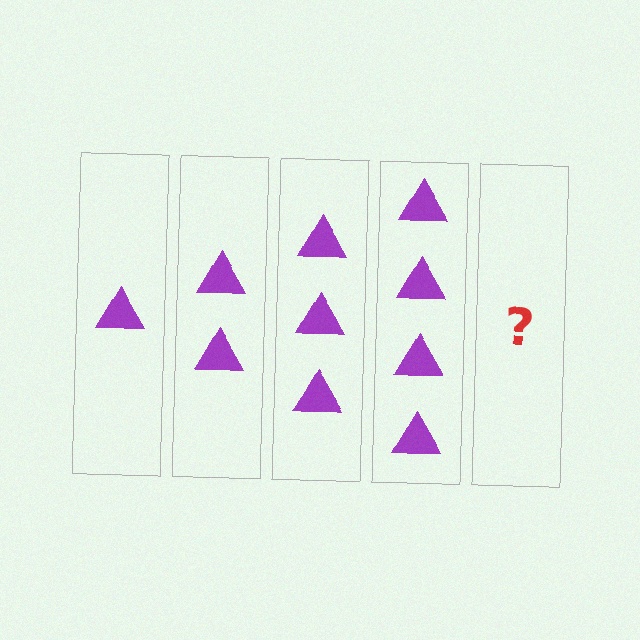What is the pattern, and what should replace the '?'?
The pattern is that each step adds one more triangle. The '?' should be 5 triangles.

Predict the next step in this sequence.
The next step is 5 triangles.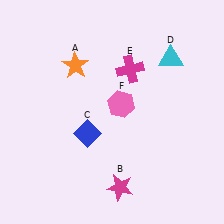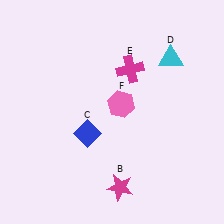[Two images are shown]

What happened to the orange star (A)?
The orange star (A) was removed in Image 2. It was in the top-left area of Image 1.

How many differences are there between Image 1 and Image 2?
There is 1 difference between the two images.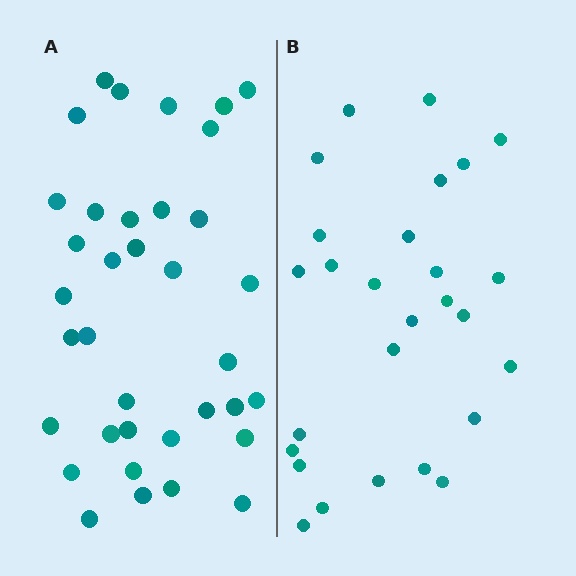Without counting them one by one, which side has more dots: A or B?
Region A (the left region) has more dots.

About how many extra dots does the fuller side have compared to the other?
Region A has roughly 8 or so more dots than region B.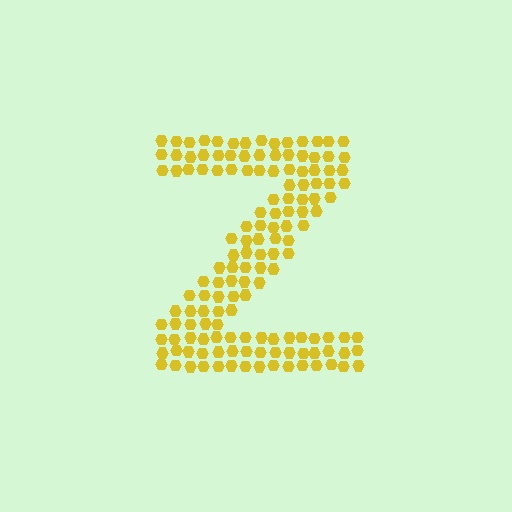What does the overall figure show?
The overall figure shows the letter Z.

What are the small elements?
The small elements are hexagons.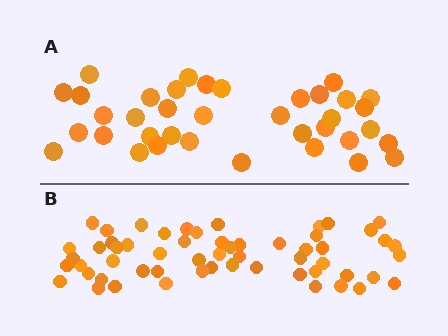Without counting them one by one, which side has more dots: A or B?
Region B (the bottom region) has more dots.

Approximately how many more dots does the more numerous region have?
Region B has approximately 20 more dots than region A.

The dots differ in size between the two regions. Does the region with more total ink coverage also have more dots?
No. Region A has more total ink coverage because its dots are larger, but region B actually contains more individual dots. Total area can be misleading — the number of items is what matters here.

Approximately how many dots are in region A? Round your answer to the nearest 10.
About 40 dots. (The exact count is 37, which rounds to 40.)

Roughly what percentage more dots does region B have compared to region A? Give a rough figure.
About 55% more.